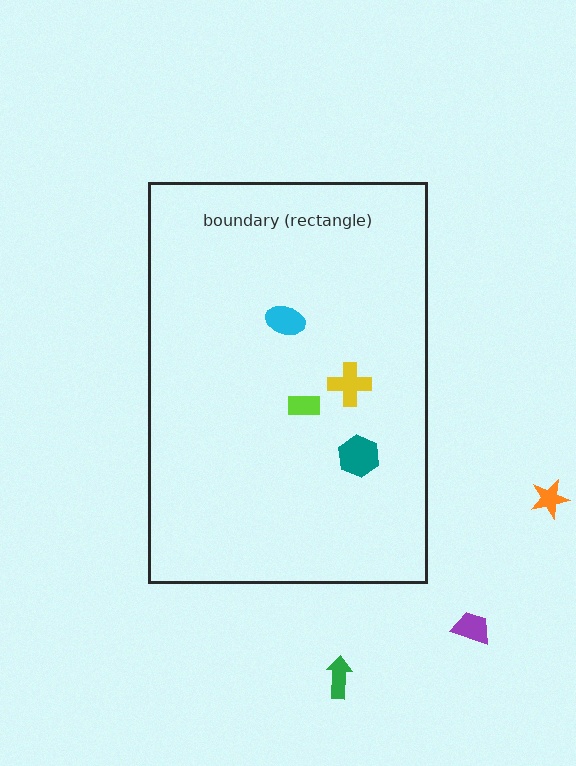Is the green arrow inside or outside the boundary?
Outside.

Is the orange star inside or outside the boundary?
Outside.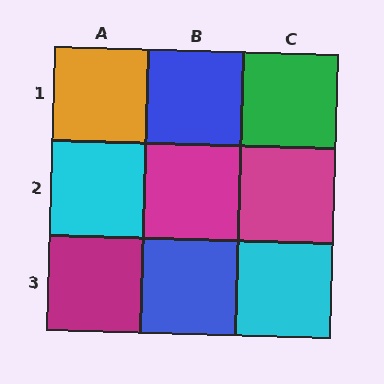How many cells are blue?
2 cells are blue.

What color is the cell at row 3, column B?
Blue.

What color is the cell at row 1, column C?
Green.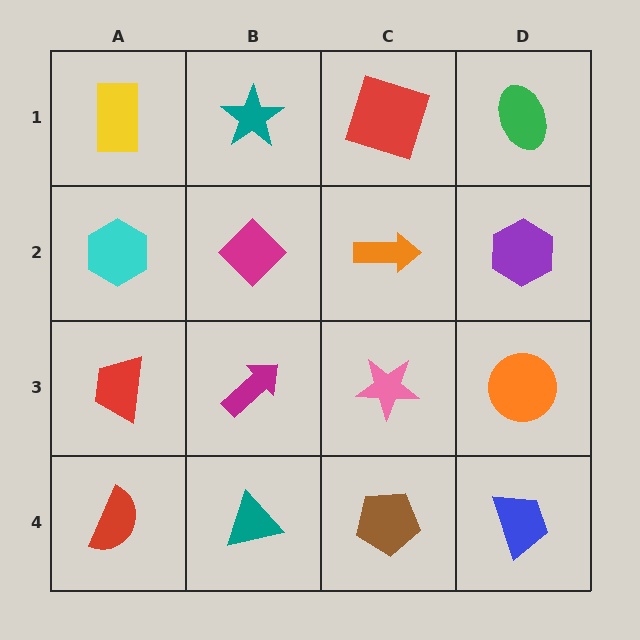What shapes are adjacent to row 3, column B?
A magenta diamond (row 2, column B), a teal triangle (row 4, column B), a red trapezoid (row 3, column A), a pink star (row 3, column C).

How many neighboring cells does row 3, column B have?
4.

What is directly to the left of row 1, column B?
A yellow rectangle.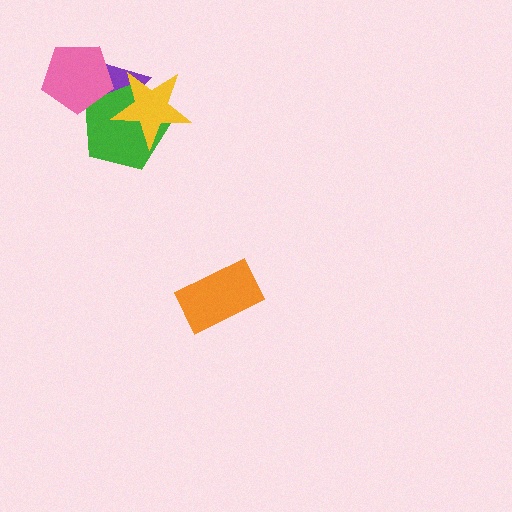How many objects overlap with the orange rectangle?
0 objects overlap with the orange rectangle.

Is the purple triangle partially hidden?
Yes, it is partially covered by another shape.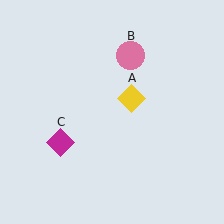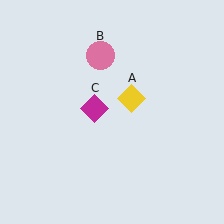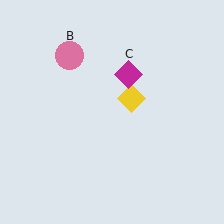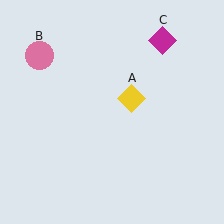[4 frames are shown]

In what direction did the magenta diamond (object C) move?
The magenta diamond (object C) moved up and to the right.